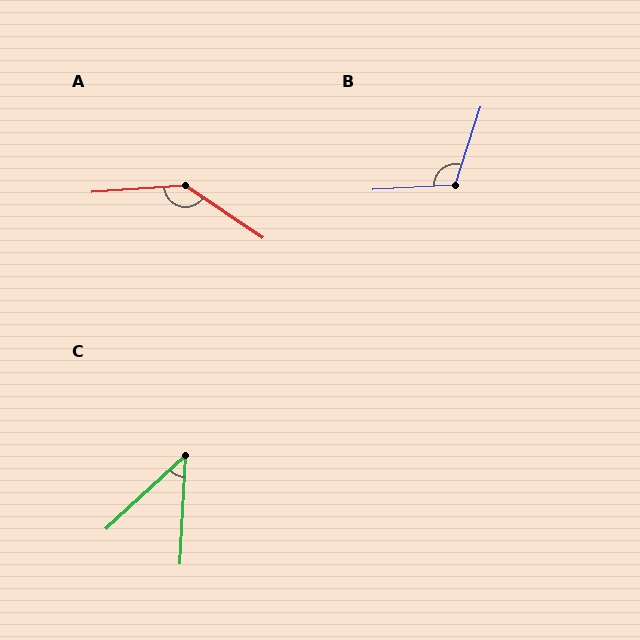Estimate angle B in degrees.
Approximately 111 degrees.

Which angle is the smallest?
C, at approximately 44 degrees.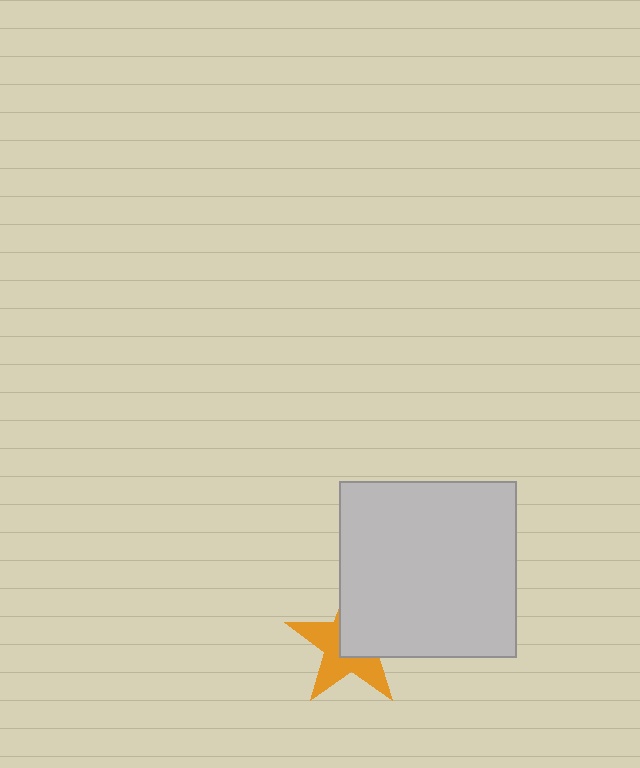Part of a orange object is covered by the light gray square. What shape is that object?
It is a star.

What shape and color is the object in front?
The object in front is a light gray square.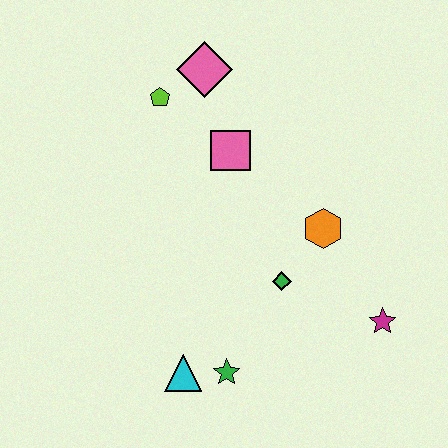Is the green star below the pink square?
Yes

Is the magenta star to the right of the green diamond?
Yes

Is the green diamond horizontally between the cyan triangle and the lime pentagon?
No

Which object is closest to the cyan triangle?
The green star is closest to the cyan triangle.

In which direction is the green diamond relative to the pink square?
The green diamond is below the pink square.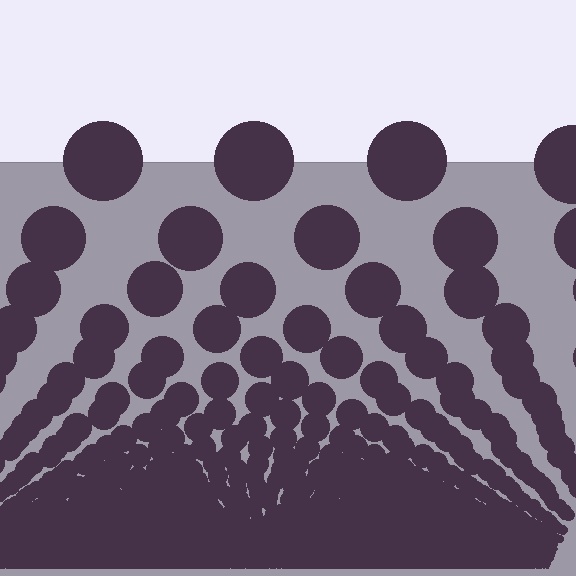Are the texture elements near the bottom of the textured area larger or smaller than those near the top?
Smaller. The gradient is inverted — elements near the bottom are smaller and denser.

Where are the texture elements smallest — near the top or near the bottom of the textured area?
Near the bottom.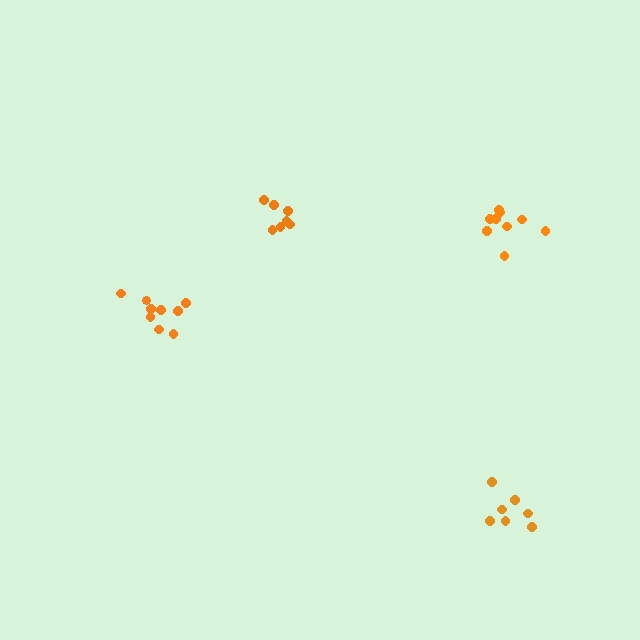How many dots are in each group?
Group 1: 9 dots, Group 2: 7 dots, Group 3: 9 dots, Group 4: 7 dots (32 total).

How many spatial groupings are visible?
There are 4 spatial groupings.